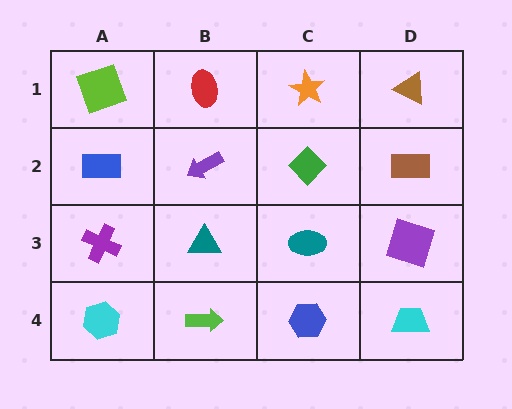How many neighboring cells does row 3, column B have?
4.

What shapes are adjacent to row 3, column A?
A blue rectangle (row 2, column A), a cyan hexagon (row 4, column A), a teal triangle (row 3, column B).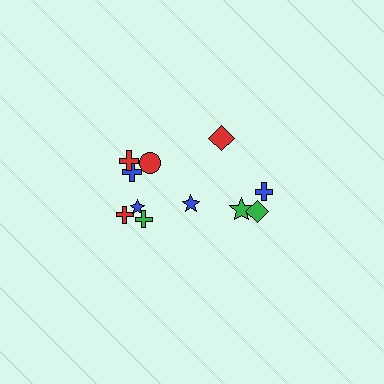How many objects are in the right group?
There are 4 objects.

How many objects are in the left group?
There are 7 objects.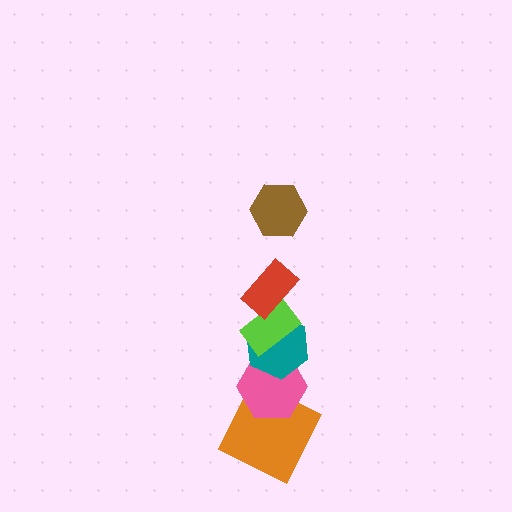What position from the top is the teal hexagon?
The teal hexagon is 4th from the top.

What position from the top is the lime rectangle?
The lime rectangle is 3rd from the top.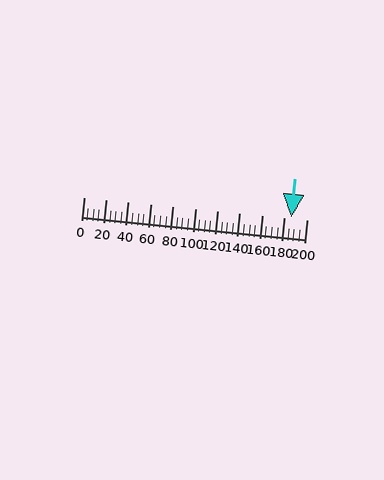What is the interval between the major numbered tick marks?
The major tick marks are spaced 20 units apart.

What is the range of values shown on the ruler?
The ruler shows values from 0 to 200.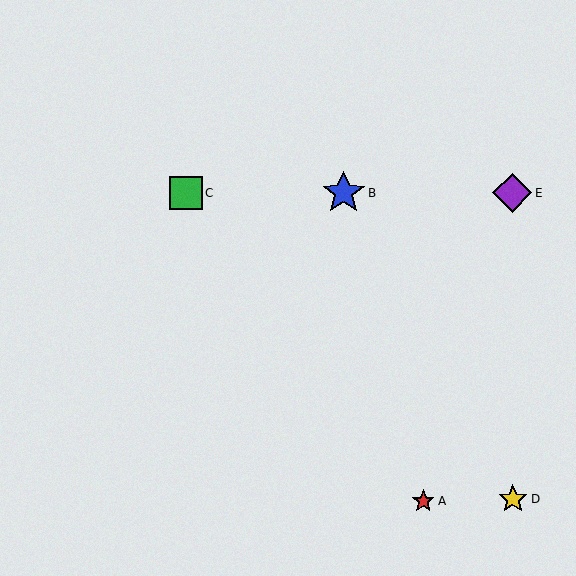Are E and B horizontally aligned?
Yes, both are at y≈193.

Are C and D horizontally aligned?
No, C is at y≈193 and D is at y≈499.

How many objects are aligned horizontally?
3 objects (B, C, E) are aligned horizontally.